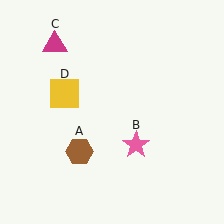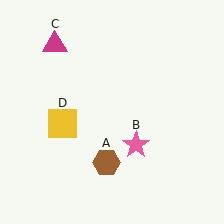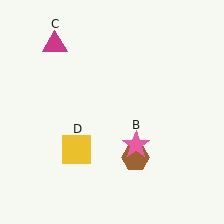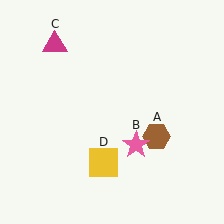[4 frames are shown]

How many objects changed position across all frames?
2 objects changed position: brown hexagon (object A), yellow square (object D).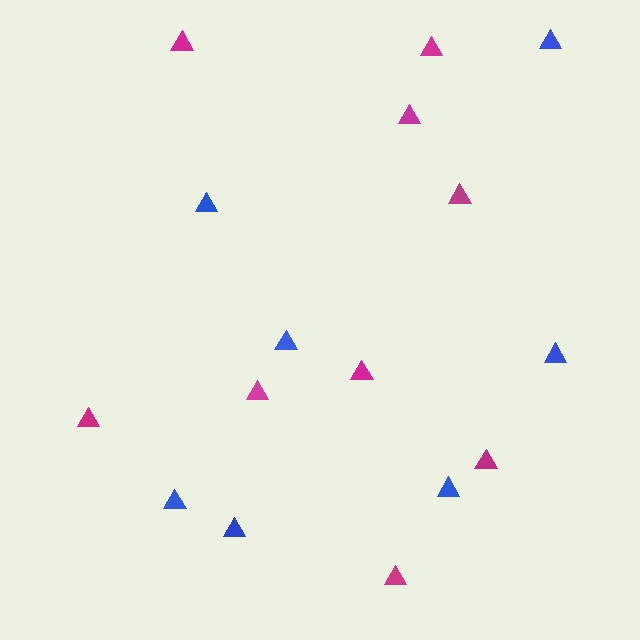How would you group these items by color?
There are 2 groups: one group of magenta triangles (9) and one group of blue triangles (7).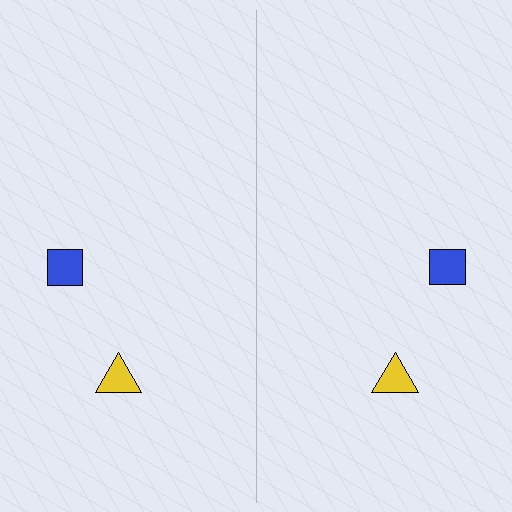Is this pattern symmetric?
Yes, this pattern has bilateral (reflection) symmetry.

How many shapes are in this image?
There are 4 shapes in this image.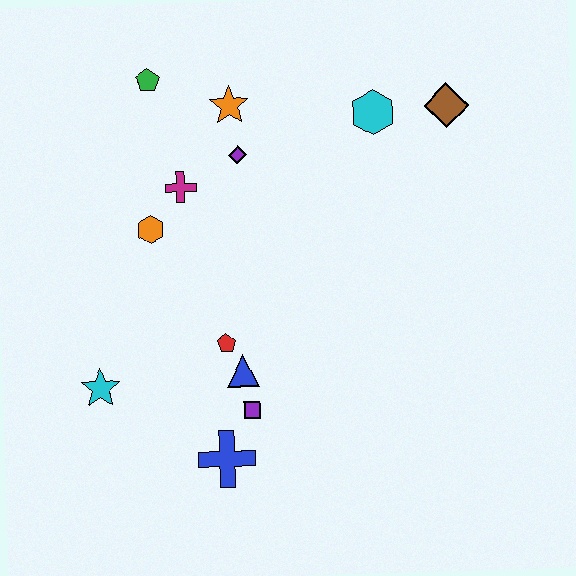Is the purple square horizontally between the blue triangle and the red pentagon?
No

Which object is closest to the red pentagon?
The blue triangle is closest to the red pentagon.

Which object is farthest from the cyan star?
The brown diamond is farthest from the cyan star.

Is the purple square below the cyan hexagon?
Yes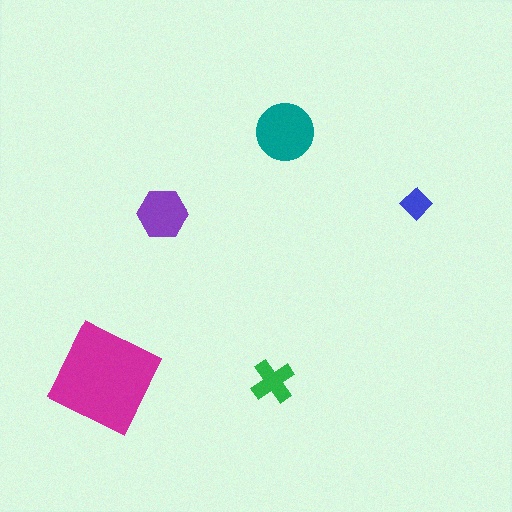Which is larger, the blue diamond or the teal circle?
The teal circle.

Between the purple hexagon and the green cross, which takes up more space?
The purple hexagon.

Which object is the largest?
The magenta square.